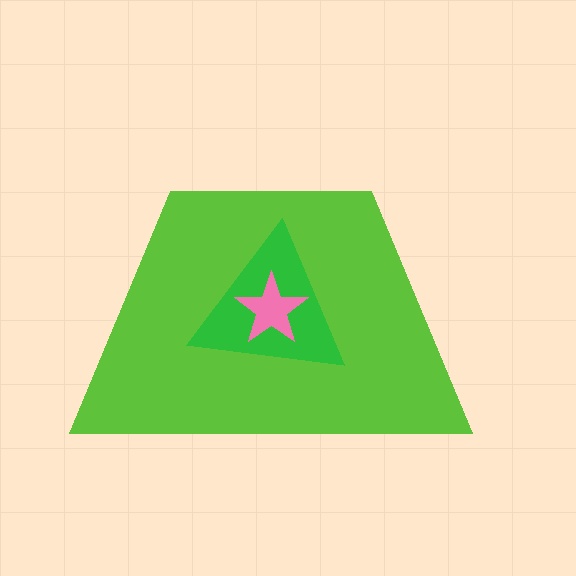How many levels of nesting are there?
3.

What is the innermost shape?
The pink star.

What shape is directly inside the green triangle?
The pink star.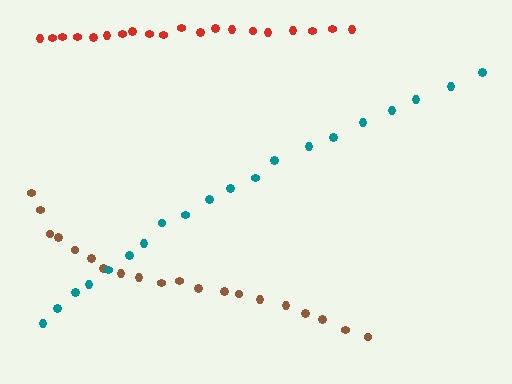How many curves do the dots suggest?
There are 3 distinct paths.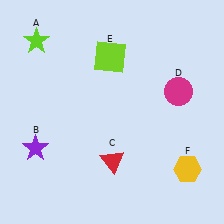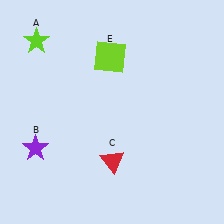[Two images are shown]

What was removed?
The magenta circle (D), the yellow hexagon (F) were removed in Image 2.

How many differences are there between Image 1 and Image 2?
There are 2 differences between the two images.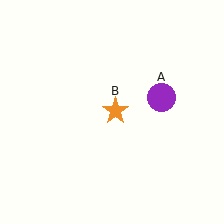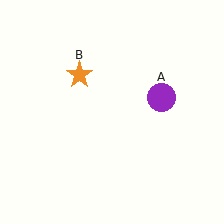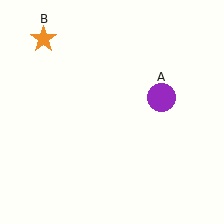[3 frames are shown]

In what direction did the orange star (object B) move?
The orange star (object B) moved up and to the left.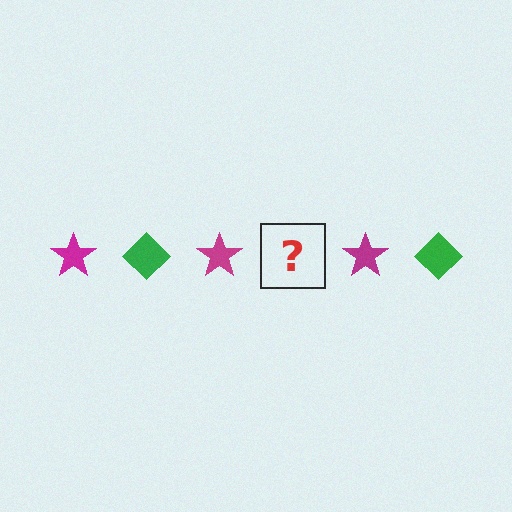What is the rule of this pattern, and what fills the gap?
The rule is that the pattern alternates between magenta star and green diamond. The gap should be filled with a green diamond.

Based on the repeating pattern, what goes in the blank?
The blank should be a green diamond.